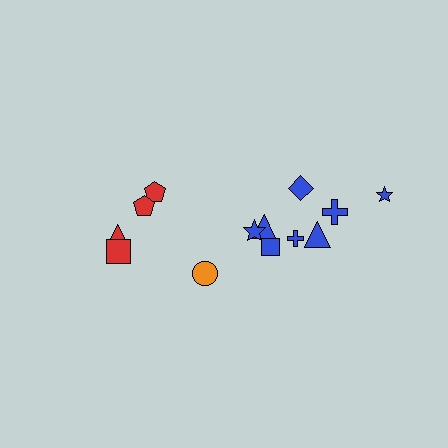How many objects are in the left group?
There are 5 objects.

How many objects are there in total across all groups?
There are 13 objects.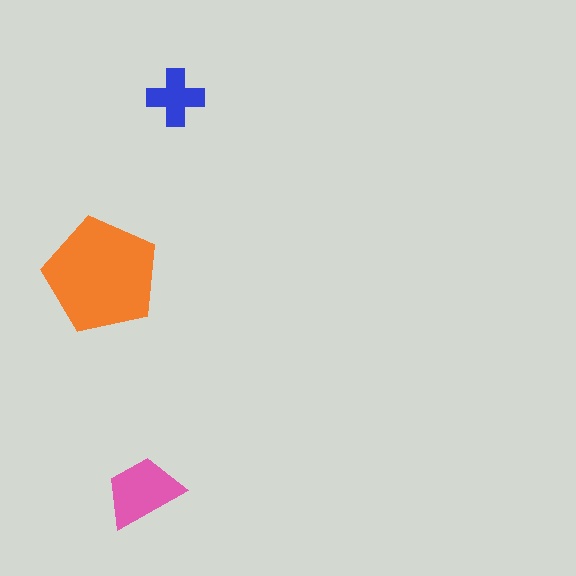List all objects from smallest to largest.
The blue cross, the pink trapezoid, the orange pentagon.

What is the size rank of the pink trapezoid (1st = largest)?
2nd.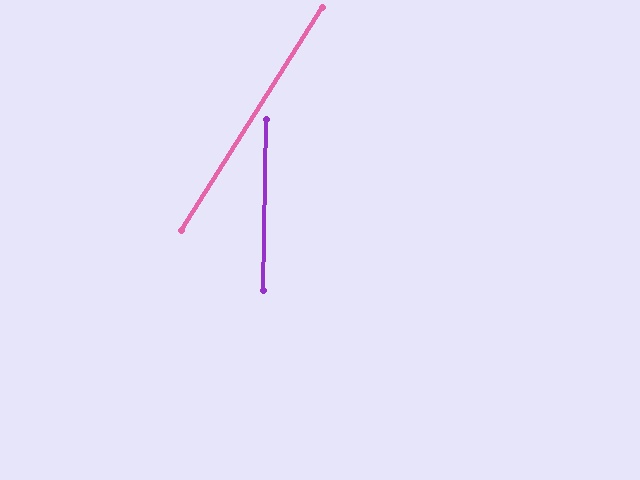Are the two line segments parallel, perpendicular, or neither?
Neither parallel nor perpendicular — they differ by about 32°.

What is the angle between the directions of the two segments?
Approximately 32 degrees.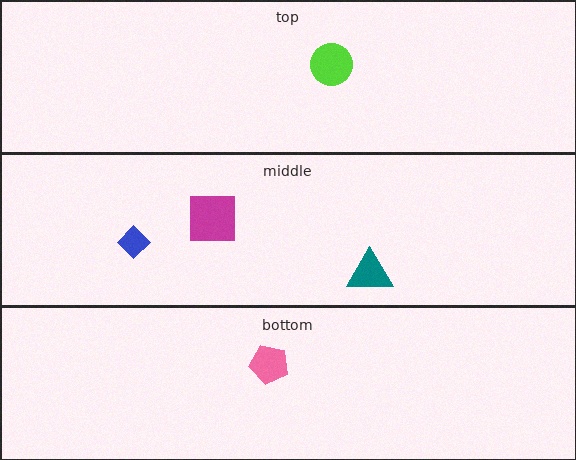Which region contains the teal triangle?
The middle region.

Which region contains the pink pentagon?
The bottom region.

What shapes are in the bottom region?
The pink pentagon.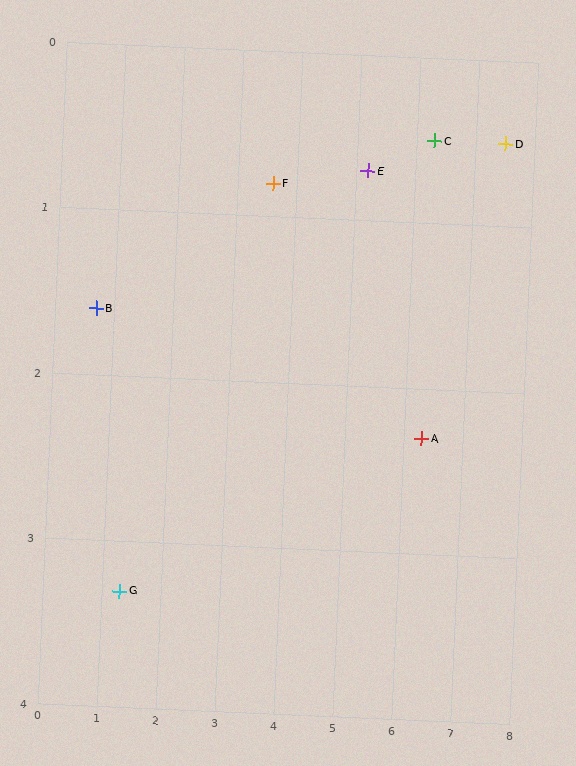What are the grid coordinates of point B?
Point B is at approximately (0.7, 1.6).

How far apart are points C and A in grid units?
Points C and A are about 1.8 grid units apart.